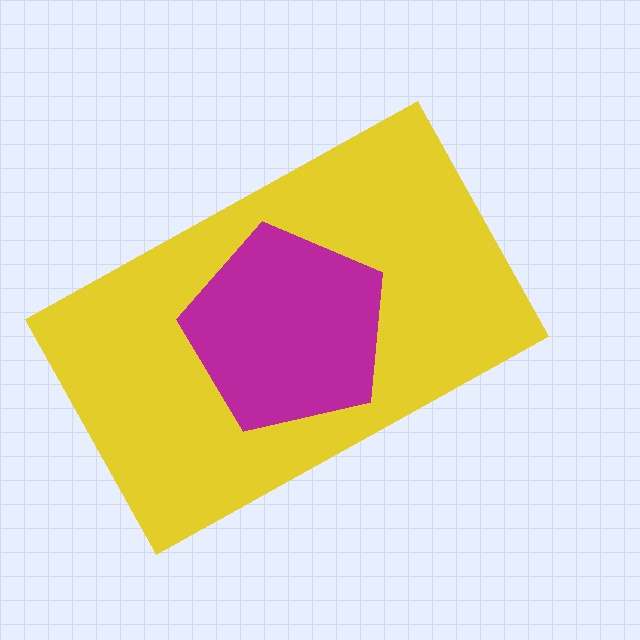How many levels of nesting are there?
2.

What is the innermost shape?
The magenta pentagon.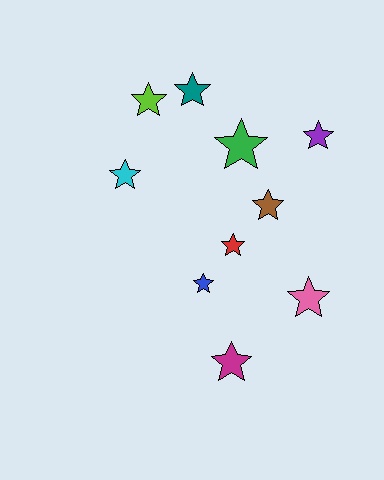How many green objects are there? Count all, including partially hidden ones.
There is 1 green object.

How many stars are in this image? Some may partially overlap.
There are 10 stars.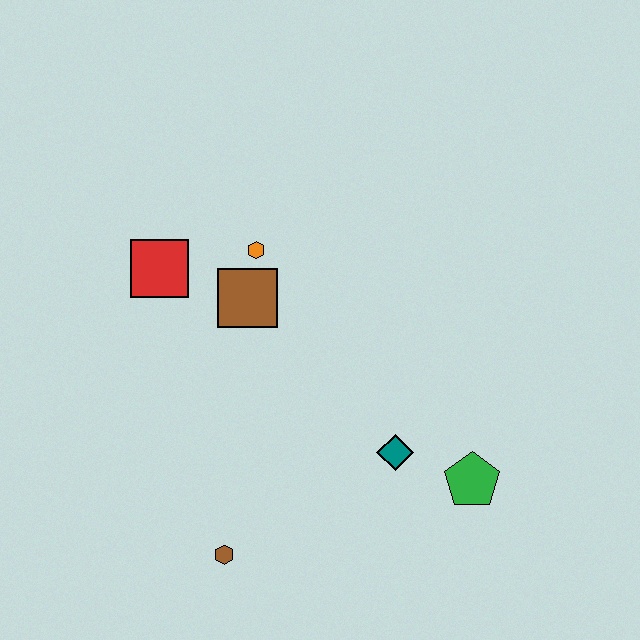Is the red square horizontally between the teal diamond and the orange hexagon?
No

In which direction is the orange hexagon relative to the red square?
The orange hexagon is to the right of the red square.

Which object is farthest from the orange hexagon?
The green pentagon is farthest from the orange hexagon.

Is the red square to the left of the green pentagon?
Yes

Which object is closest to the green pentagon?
The teal diamond is closest to the green pentagon.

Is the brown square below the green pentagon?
No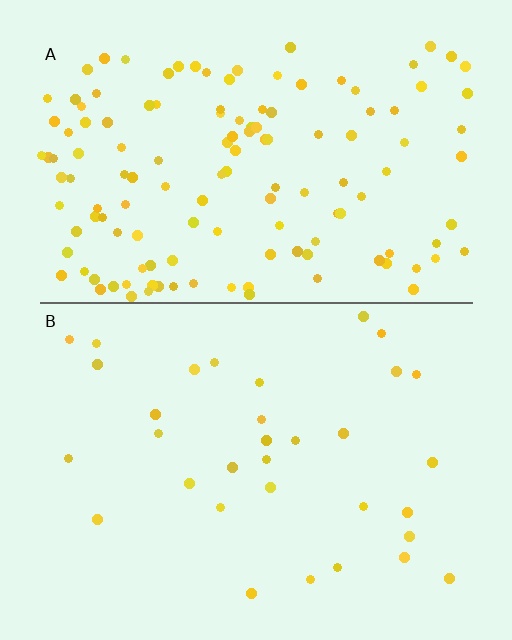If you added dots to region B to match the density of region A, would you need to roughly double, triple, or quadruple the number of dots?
Approximately quadruple.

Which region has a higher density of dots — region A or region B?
A (the top).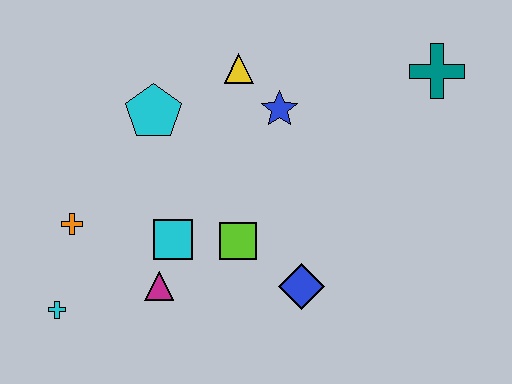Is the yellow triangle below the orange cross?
No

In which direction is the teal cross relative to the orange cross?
The teal cross is to the right of the orange cross.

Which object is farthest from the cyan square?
The teal cross is farthest from the cyan square.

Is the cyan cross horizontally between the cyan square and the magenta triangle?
No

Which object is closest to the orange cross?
The cyan cross is closest to the orange cross.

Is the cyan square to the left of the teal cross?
Yes